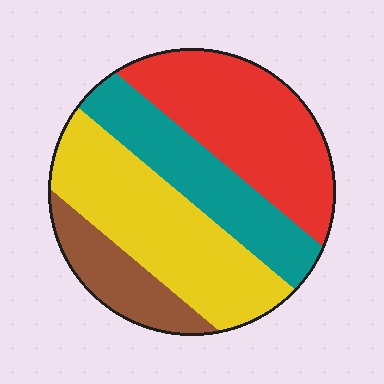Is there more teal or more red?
Red.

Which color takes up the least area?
Brown, at roughly 15%.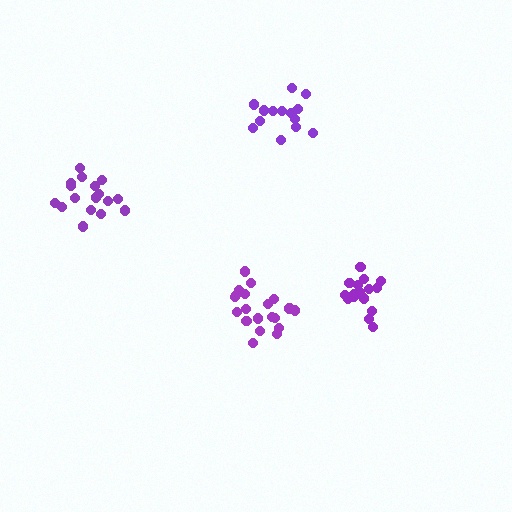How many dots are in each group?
Group 1: 14 dots, Group 2: 20 dots, Group 3: 18 dots, Group 4: 16 dots (68 total).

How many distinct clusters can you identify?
There are 4 distinct clusters.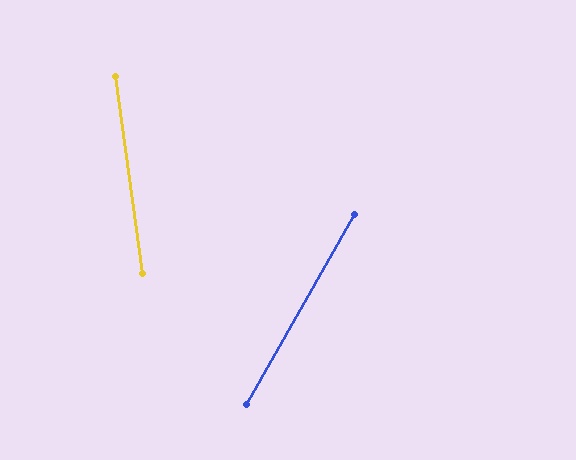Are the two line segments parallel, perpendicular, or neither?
Neither parallel nor perpendicular — they differ by about 37°.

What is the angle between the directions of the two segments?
Approximately 37 degrees.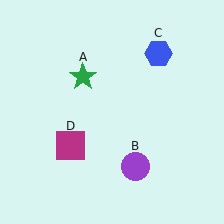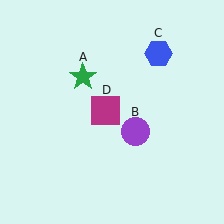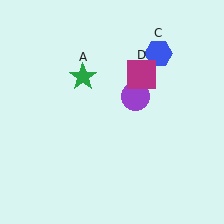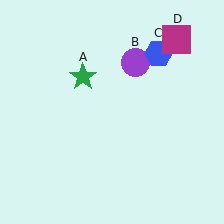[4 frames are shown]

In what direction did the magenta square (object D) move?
The magenta square (object D) moved up and to the right.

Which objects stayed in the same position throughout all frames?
Green star (object A) and blue hexagon (object C) remained stationary.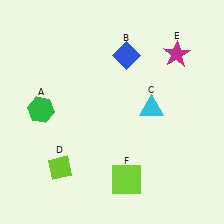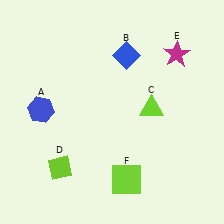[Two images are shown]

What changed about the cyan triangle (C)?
In Image 1, C is cyan. In Image 2, it changed to lime.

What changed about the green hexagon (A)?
In Image 1, A is green. In Image 2, it changed to blue.